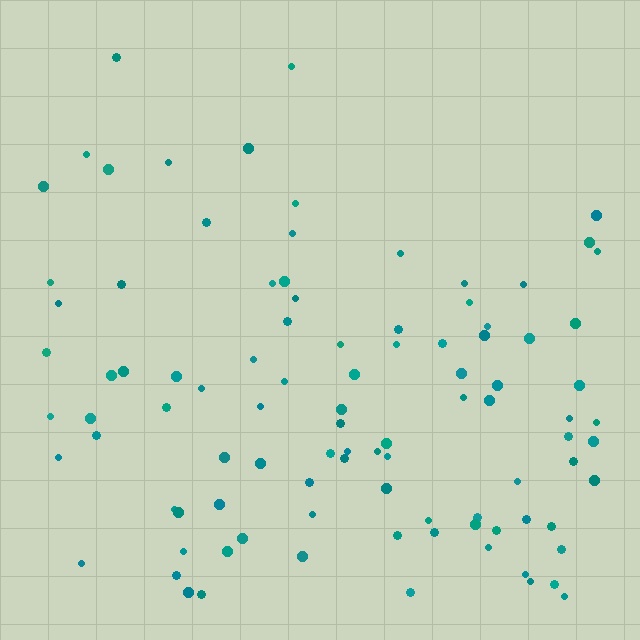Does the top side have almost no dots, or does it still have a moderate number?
Still a moderate number, just noticeably fewer than the bottom.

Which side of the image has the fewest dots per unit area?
The top.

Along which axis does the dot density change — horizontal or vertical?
Vertical.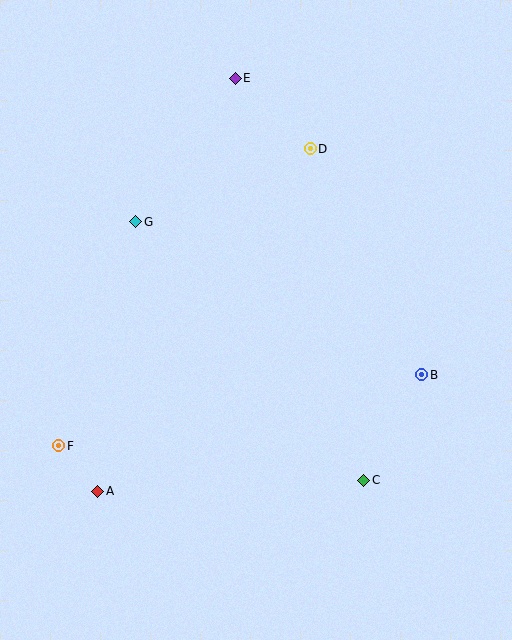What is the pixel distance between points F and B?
The distance between F and B is 370 pixels.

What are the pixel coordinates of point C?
Point C is at (364, 480).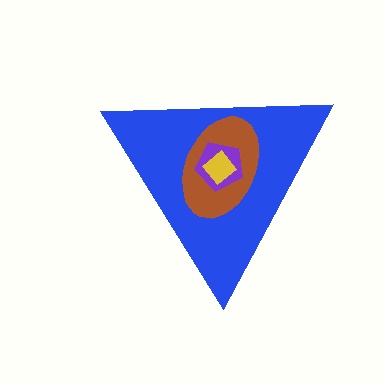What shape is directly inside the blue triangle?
The brown ellipse.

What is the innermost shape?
The yellow diamond.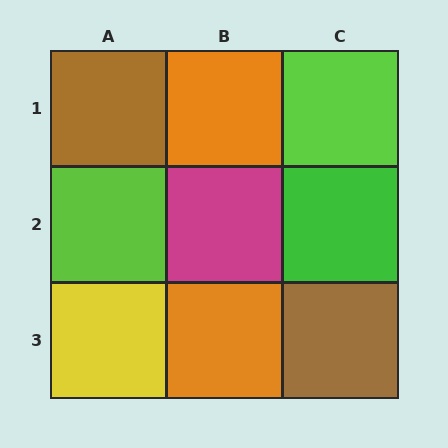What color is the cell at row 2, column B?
Magenta.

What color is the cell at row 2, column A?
Lime.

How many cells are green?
1 cell is green.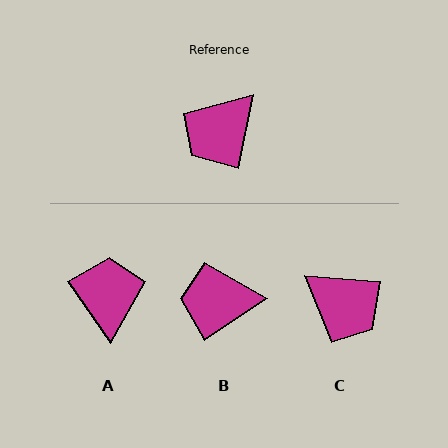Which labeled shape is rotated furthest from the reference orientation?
A, about 134 degrees away.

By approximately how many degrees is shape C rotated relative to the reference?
Approximately 96 degrees counter-clockwise.